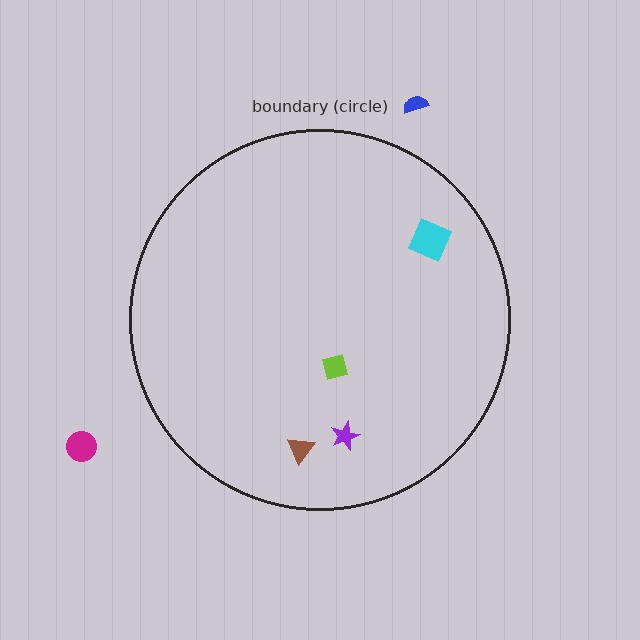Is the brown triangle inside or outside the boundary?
Inside.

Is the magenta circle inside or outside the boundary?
Outside.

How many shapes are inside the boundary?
4 inside, 2 outside.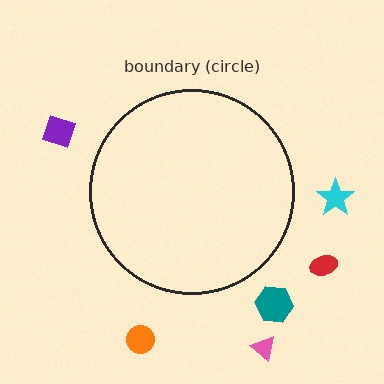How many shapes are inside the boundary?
0 inside, 6 outside.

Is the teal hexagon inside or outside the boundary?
Outside.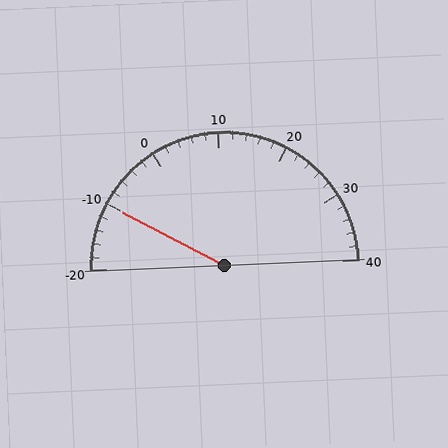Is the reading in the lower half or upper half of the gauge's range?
The reading is in the lower half of the range (-20 to 40).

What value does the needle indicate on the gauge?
The needle indicates approximately -10.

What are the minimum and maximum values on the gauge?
The gauge ranges from -20 to 40.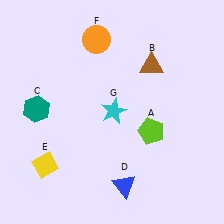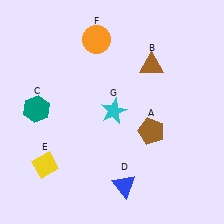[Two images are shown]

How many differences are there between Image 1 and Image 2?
There is 1 difference between the two images.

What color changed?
The pentagon (A) changed from lime in Image 1 to brown in Image 2.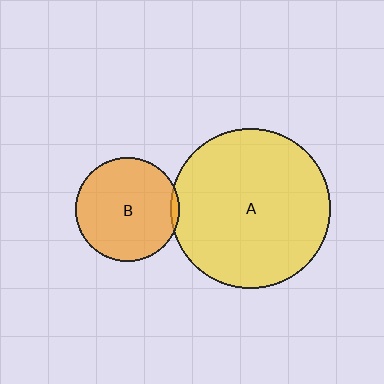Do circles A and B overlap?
Yes.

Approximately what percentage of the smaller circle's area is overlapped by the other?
Approximately 5%.